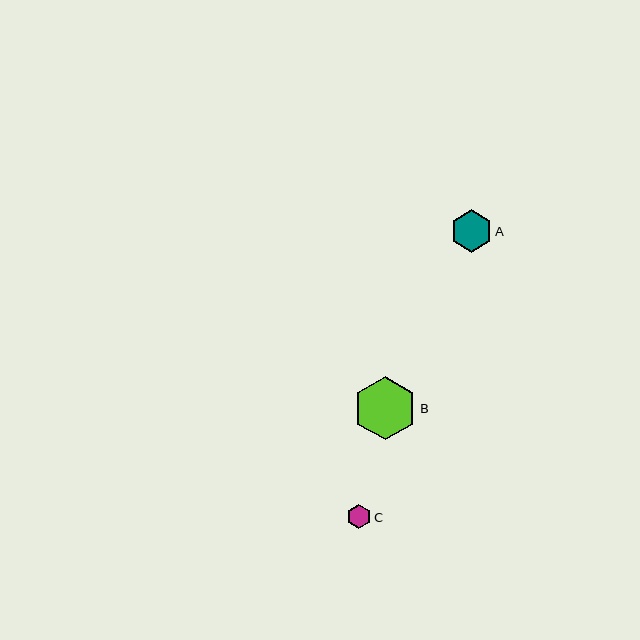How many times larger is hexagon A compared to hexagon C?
Hexagon A is approximately 1.8 times the size of hexagon C.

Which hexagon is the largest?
Hexagon B is the largest with a size of approximately 63 pixels.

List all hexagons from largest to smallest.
From largest to smallest: B, A, C.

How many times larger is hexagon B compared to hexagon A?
Hexagon B is approximately 1.5 times the size of hexagon A.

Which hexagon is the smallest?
Hexagon C is the smallest with a size of approximately 24 pixels.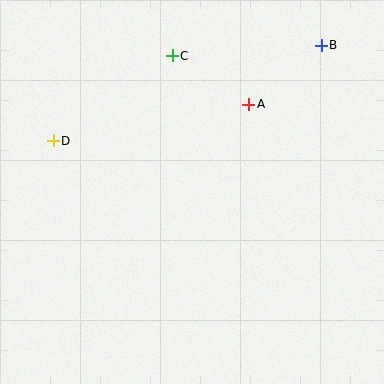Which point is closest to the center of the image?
Point A at (249, 104) is closest to the center.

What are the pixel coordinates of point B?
Point B is at (321, 45).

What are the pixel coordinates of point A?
Point A is at (249, 104).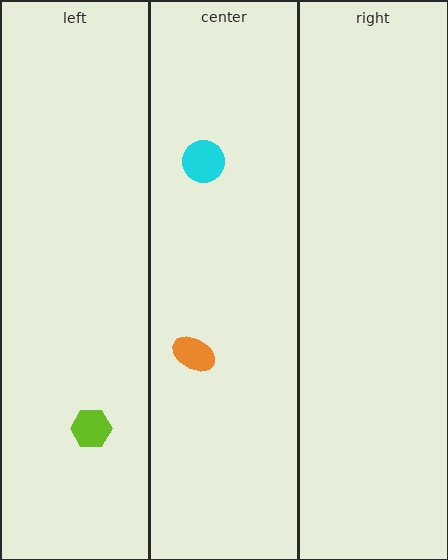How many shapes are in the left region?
1.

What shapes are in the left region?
The lime hexagon.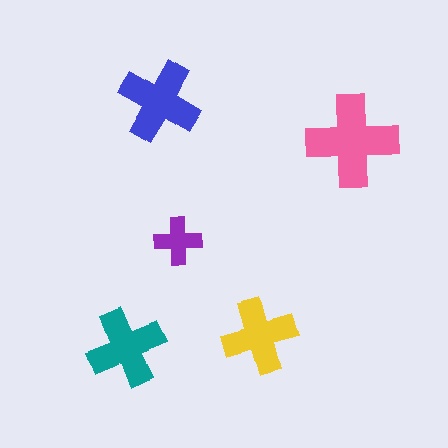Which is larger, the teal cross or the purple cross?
The teal one.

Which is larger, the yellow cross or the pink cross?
The pink one.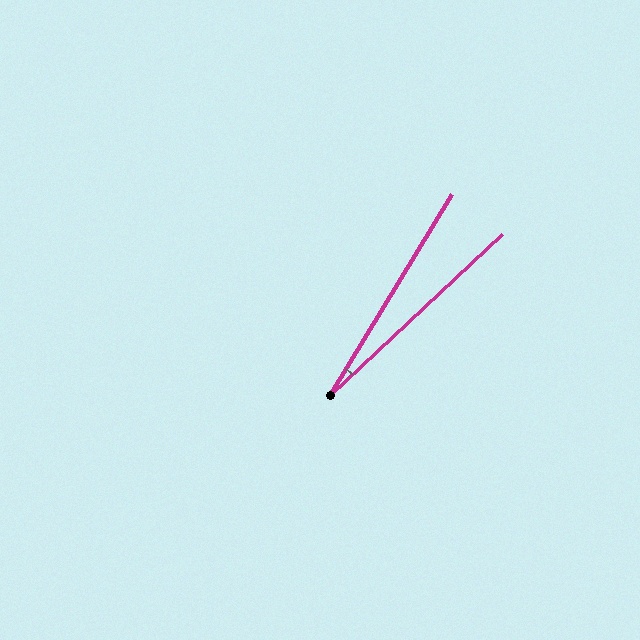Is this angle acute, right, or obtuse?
It is acute.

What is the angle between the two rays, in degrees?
Approximately 16 degrees.